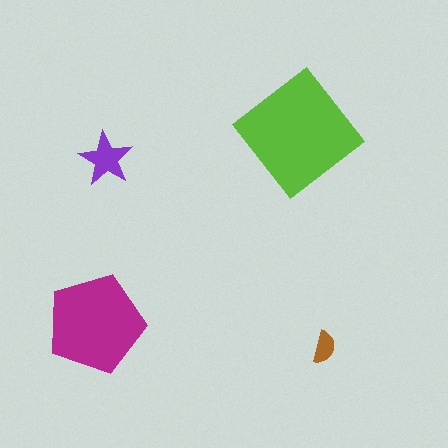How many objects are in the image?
There are 4 objects in the image.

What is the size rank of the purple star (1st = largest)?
3rd.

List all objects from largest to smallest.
The lime diamond, the magenta pentagon, the purple star, the brown semicircle.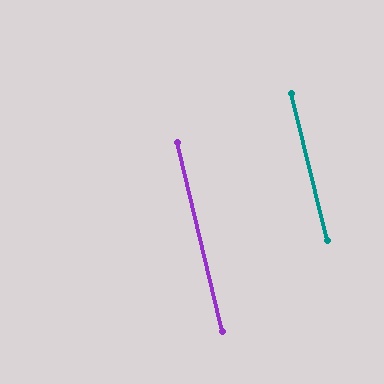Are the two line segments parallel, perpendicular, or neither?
Parallel — their directions differ by only 0.3°.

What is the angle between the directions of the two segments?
Approximately 0 degrees.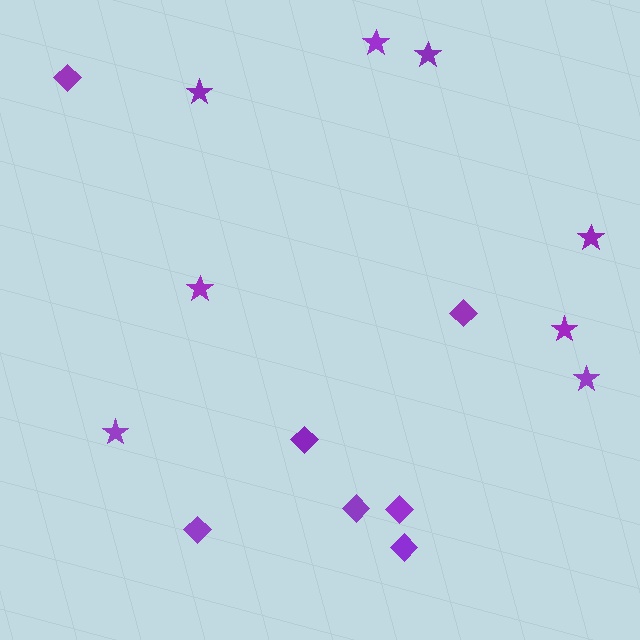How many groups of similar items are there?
There are 2 groups: one group of diamonds (7) and one group of stars (8).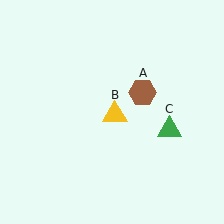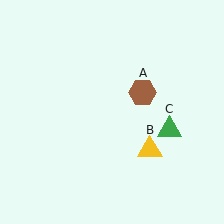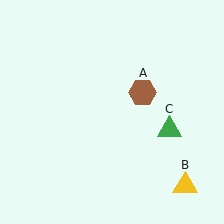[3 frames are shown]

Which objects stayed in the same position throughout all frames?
Brown hexagon (object A) and green triangle (object C) remained stationary.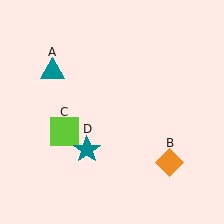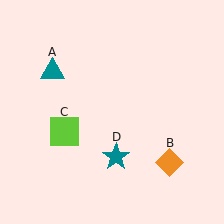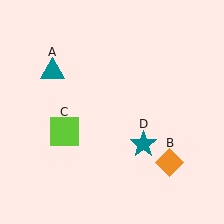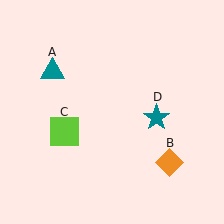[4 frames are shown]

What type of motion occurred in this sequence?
The teal star (object D) rotated counterclockwise around the center of the scene.